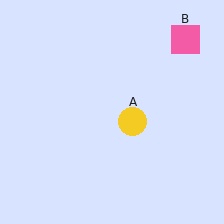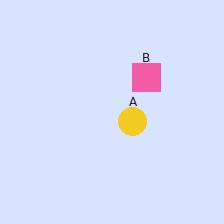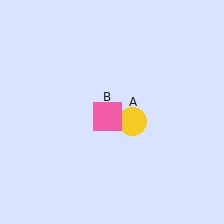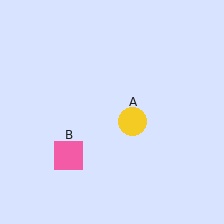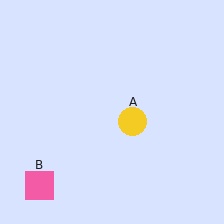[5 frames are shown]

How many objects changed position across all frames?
1 object changed position: pink square (object B).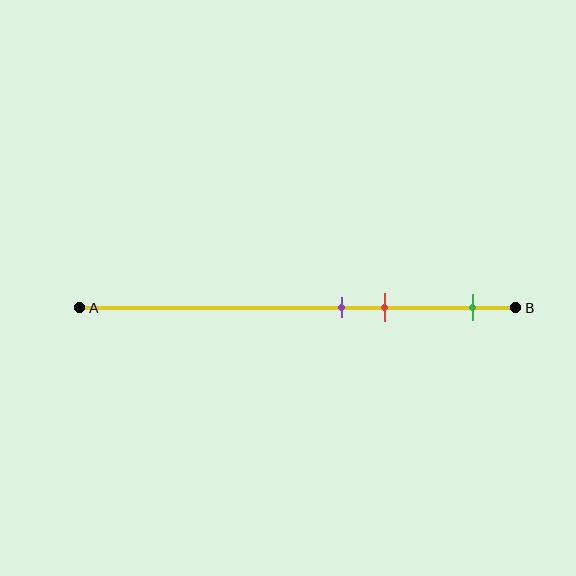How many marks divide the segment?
There are 3 marks dividing the segment.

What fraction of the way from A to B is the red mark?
The red mark is approximately 70% (0.7) of the way from A to B.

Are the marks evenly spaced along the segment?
No, the marks are not evenly spaced.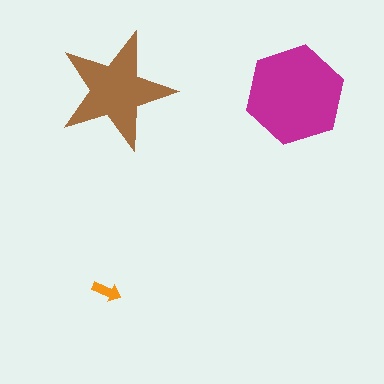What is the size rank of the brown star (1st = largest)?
2nd.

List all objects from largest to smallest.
The magenta hexagon, the brown star, the orange arrow.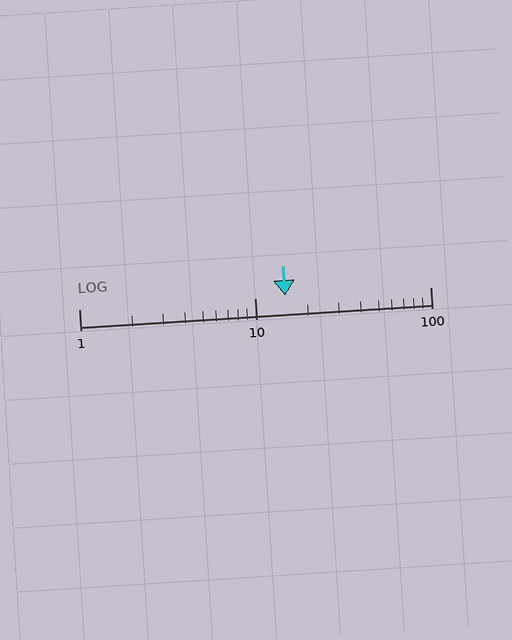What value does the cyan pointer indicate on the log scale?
The pointer indicates approximately 15.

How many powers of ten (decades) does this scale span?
The scale spans 2 decades, from 1 to 100.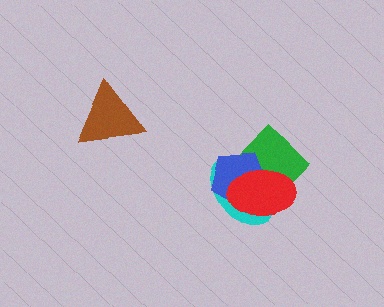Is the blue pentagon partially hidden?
Yes, it is partially covered by another shape.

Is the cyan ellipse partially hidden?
Yes, it is partially covered by another shape.